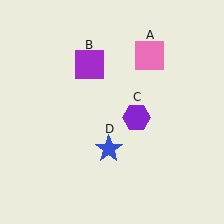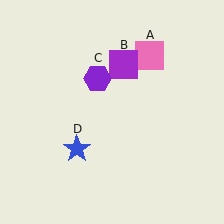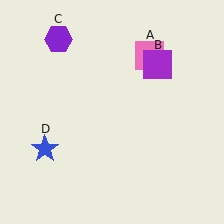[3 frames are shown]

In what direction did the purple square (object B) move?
The purple square (object B) moved right.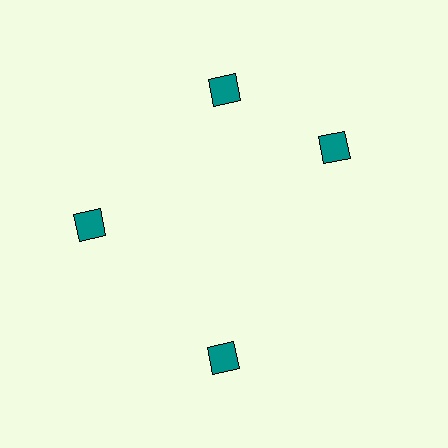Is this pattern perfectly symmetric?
No. The 4 teal diamonds are arranged in a ring, but one element near the 3 o'clock position is rotated out of alignment along the ring, breaking the 4-fold rotational symmetry.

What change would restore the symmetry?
The symmetry would be restored by rotating it back into even spacing with its neighbors so that all 4 diamonds sit at equal angles and equal distance from the center.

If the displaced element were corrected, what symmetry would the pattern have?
It would have 4-fold rotational symmetry — the pattern would map onto itself every 90 degrees.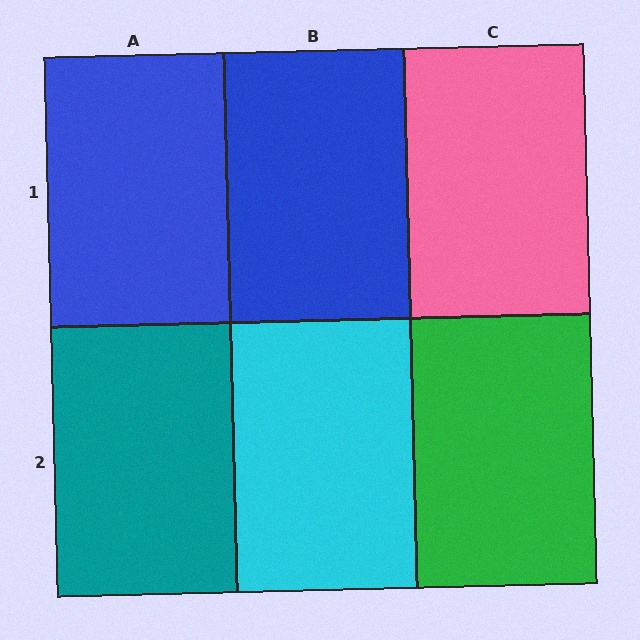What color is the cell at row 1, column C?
Pink.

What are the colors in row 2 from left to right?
Teal, cyan, green.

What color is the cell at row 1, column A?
Blue.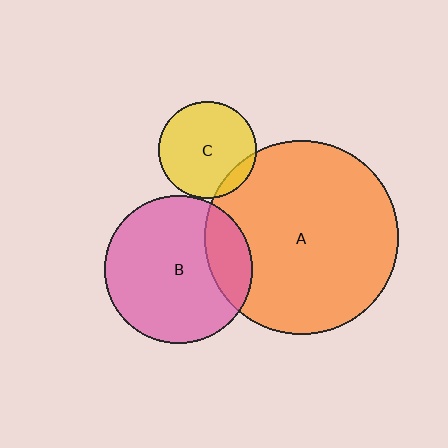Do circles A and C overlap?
Yes.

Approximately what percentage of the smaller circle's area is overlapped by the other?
Approximately 10%.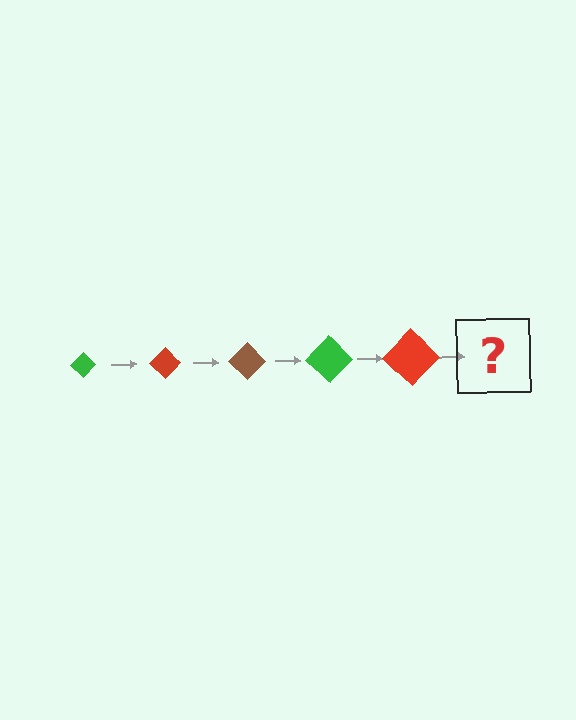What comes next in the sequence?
The next element should be a brown diamond, larger than the previous one.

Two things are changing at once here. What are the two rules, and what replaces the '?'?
The two rules are that the diamond grows larger each step and the color cycles through green, red, and brown. The '?' should be a brown diamond, larger than the previous one.